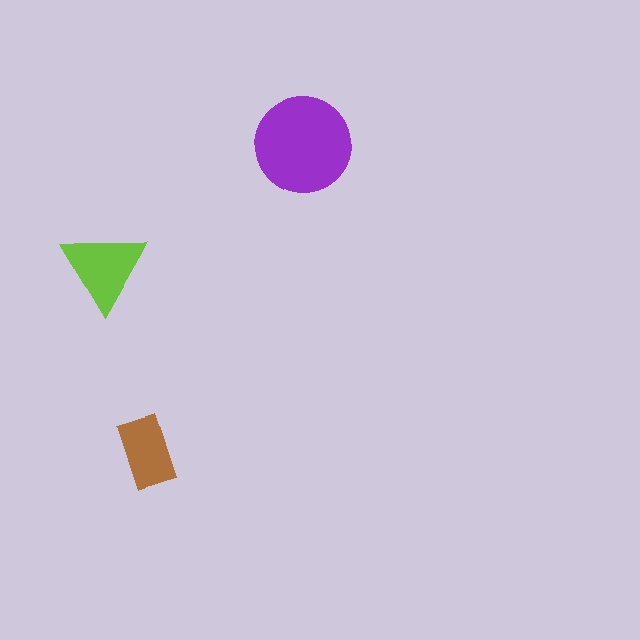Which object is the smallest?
The brown rectangle.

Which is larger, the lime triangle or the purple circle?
The purple circle.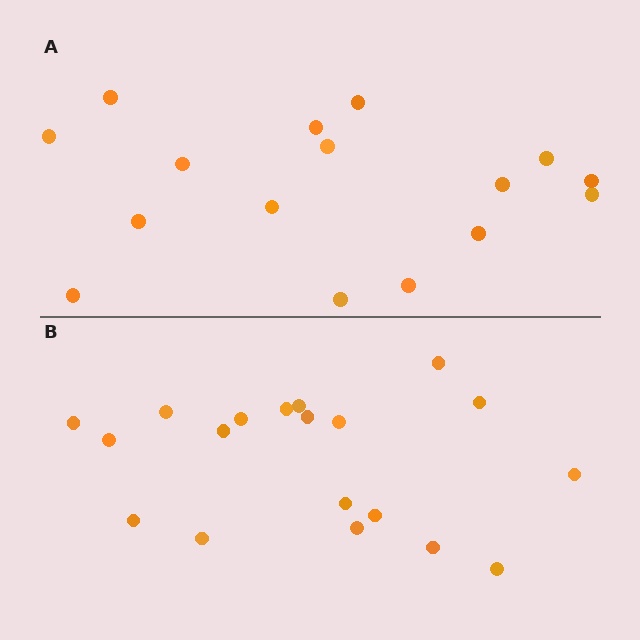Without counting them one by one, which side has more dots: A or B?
Region B (the bottom region) has more dots.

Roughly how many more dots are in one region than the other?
Region B has just a few more — roughly 2 or 3 more dots than region A.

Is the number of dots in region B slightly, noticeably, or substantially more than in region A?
Region B has only slightly more — the two regions are fairly close. The ratio is roughly 1.2 to 1.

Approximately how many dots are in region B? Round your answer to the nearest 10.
About 20 dots. (The exact count is 19, which rounds to 20.)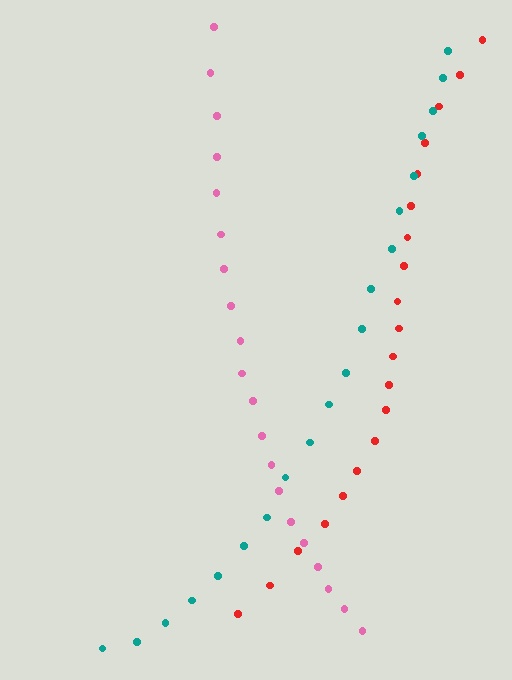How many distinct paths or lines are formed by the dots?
There are 3 distinct paths.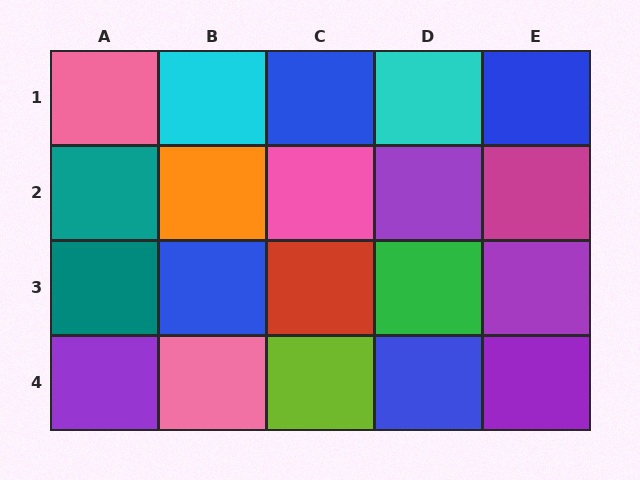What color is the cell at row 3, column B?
Blue.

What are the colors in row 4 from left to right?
Purple, pink, lime, blue, purple.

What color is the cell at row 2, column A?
Teal.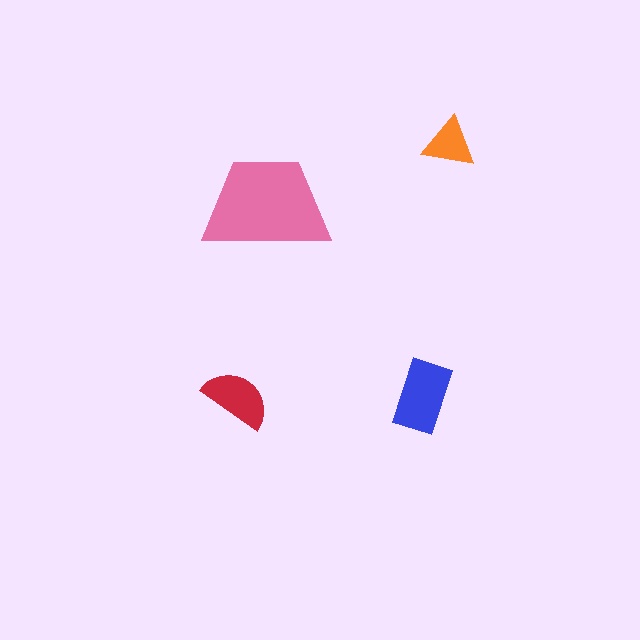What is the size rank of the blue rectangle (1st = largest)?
2nd.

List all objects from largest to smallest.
The pink trapezoid, the blue rectangle, the red semicircle, the orange triangle.